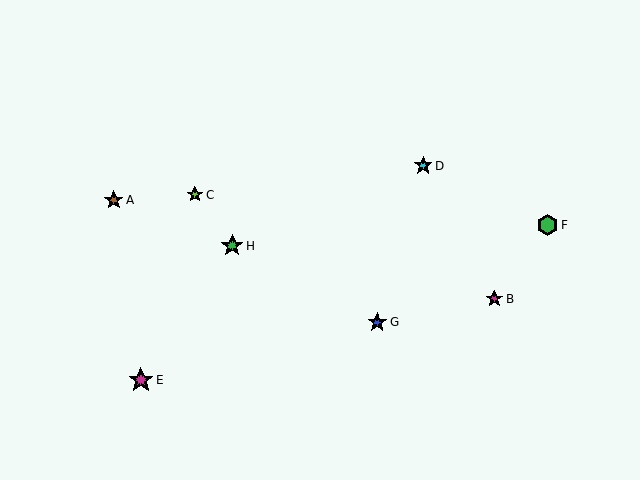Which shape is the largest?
The magenta star (labeled E) is the largest.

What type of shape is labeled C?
Shape C is a lime star.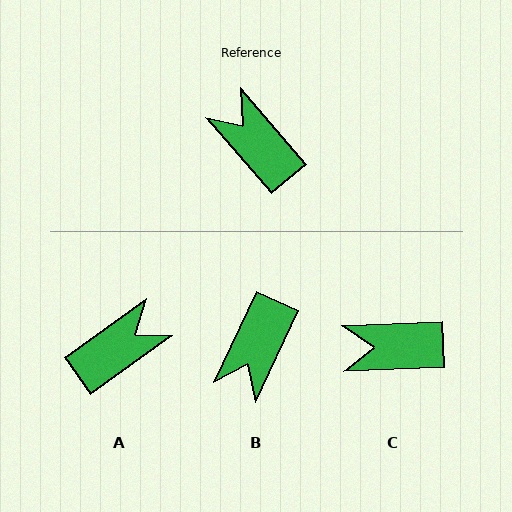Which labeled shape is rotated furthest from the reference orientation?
B, about 114 degrees away.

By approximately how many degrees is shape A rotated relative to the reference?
Approximately 95 degrees clockwise.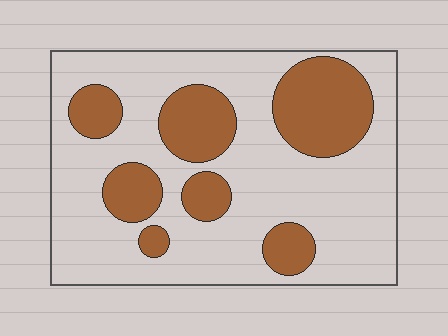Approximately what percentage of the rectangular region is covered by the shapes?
Approximately 30%.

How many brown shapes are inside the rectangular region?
7.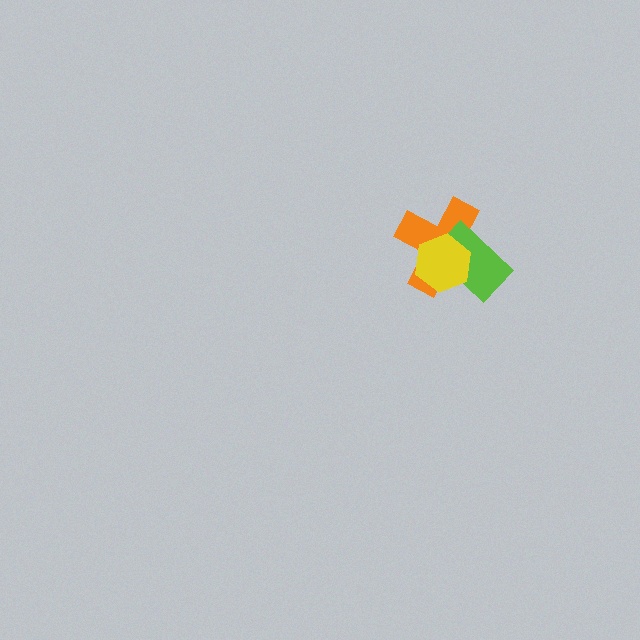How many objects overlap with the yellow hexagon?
2 objects overlap with the yellow hexagon.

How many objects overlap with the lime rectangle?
2 objects overlap with the lime rectangle.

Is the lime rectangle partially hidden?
Yes, it is partially covered by another shape.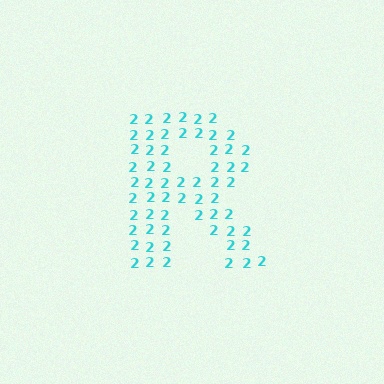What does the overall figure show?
The overall figure shows the letter R.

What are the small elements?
The small elements are digit 2's.